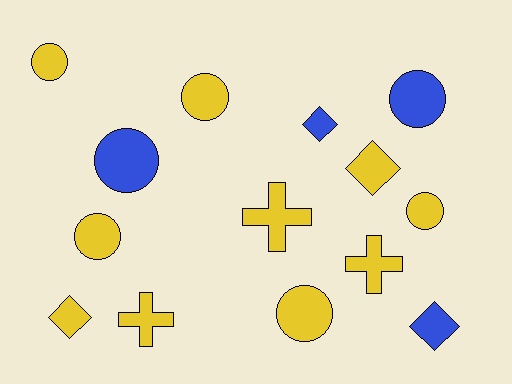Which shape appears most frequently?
Circle, with 7 objects.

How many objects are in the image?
There are 14 objects.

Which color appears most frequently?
Yellow, with 10 objects.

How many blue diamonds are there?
There are 2 blue diamonds.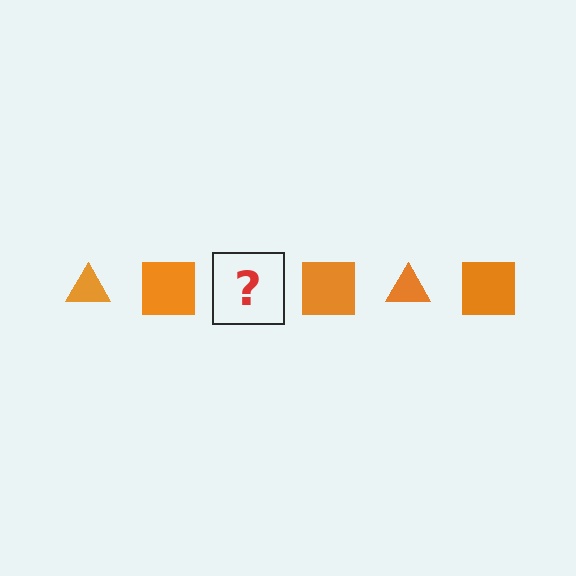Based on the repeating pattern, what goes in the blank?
The blank should be an orange triangle.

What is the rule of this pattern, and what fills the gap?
The rule is that the pattern cycles through triangle, square shapes in orange. The gap should be filled with an orange triangle.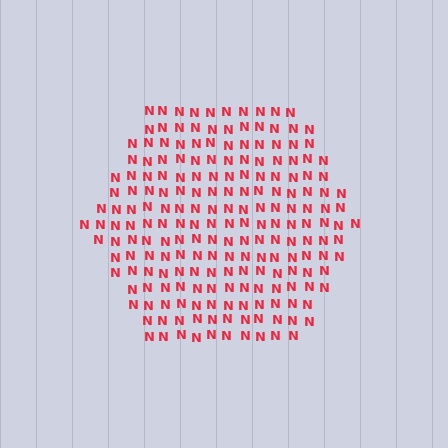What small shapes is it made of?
It is made of small letter N's.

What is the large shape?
The large shape is a hexagon.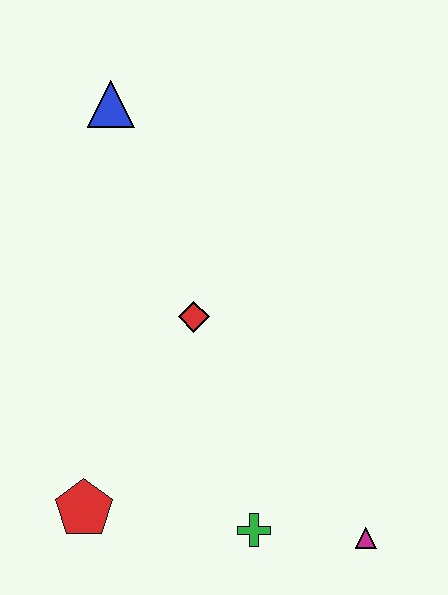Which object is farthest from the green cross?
The blue triangle is farthest from the green cross.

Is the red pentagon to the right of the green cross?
No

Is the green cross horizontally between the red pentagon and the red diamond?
No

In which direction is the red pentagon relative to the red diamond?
The red pentagon is below the red diamond.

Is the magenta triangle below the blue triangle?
Yes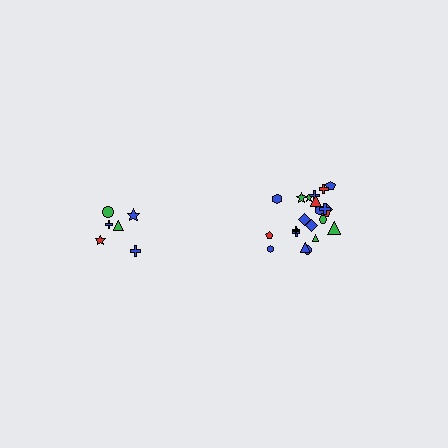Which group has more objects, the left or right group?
The right group.